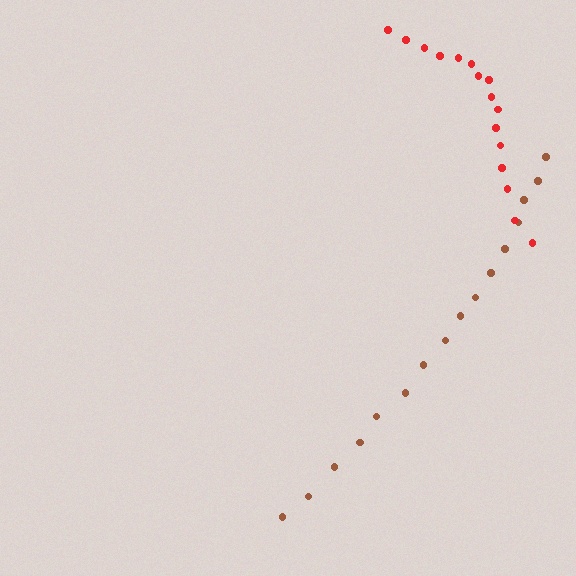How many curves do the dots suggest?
There are 2 distinct paths.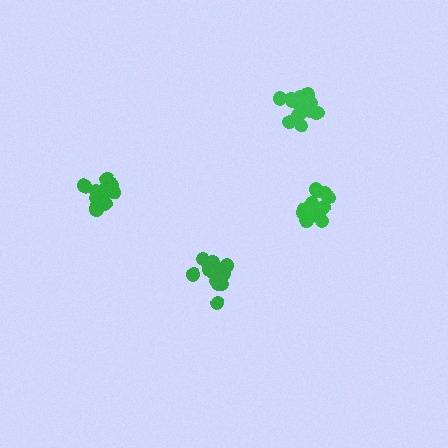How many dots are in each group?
Group 1: 16 dots, Group 2: 17 dots, Group 3: 15 dots, Group 4: 18 dots (66 total).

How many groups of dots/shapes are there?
There are 4 groups.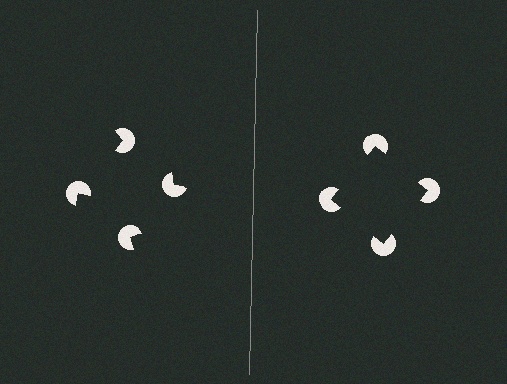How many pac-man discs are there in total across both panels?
8 — 4 on each side.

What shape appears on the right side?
An illusory square.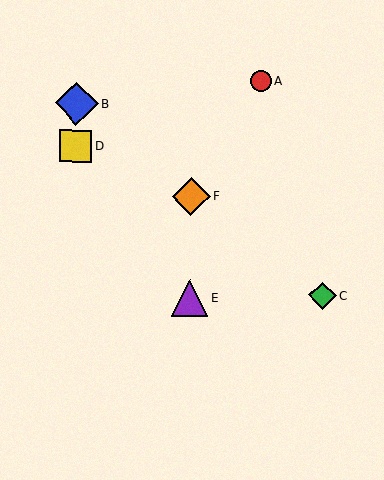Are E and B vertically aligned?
No, E is at x≈190 and B is at x≈76.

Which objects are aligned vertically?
Objects E, F are aligned vertically.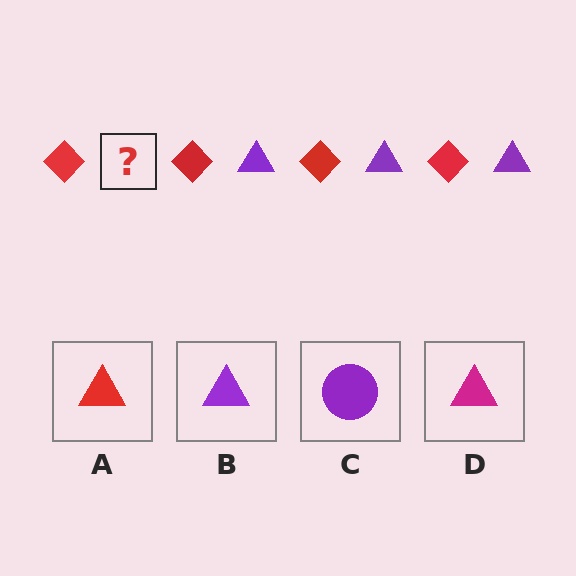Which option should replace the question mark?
Option B.